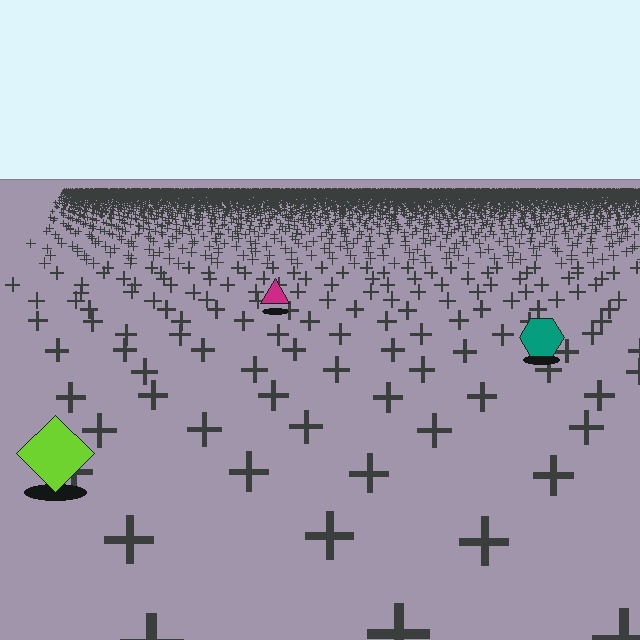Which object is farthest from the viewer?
The magenta triangle is farthest from the viewer. It appears smaller and the ground texture around it is denser.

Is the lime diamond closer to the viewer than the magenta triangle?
Yes. The lime diamond is closer — you can tell from the texture gradient: the ground texture is coarser near it.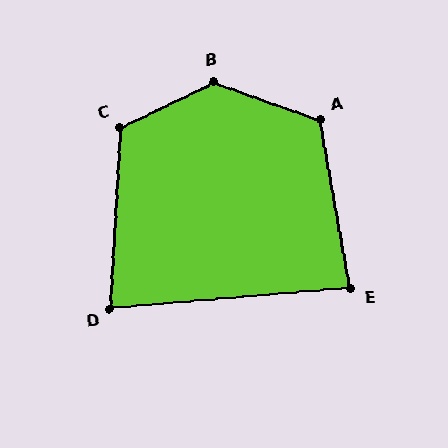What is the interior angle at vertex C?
Approximately 119 degrees (obtuse).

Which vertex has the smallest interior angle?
D, at approximately 82 degrees.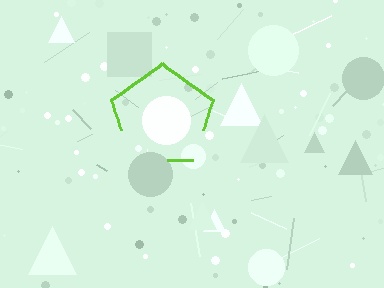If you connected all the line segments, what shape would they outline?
They would outline a pentagon.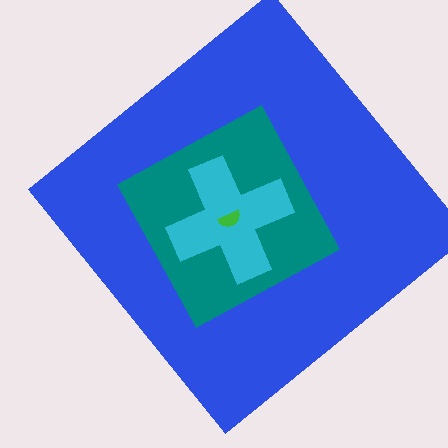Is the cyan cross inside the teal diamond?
Yes.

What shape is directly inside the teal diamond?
The cyan cross.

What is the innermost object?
The green semicircle.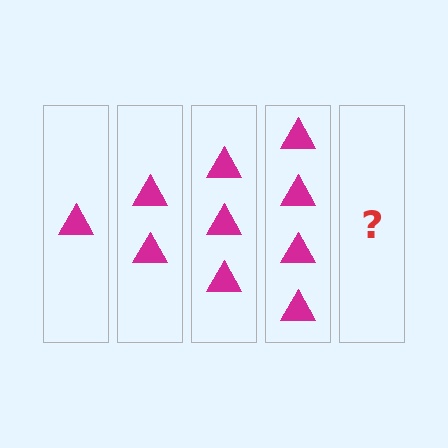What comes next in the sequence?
The next element should be 5 triangles.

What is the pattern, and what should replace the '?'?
The pattern is that each step adds one more triangle. The '?' should be 5 triangles.